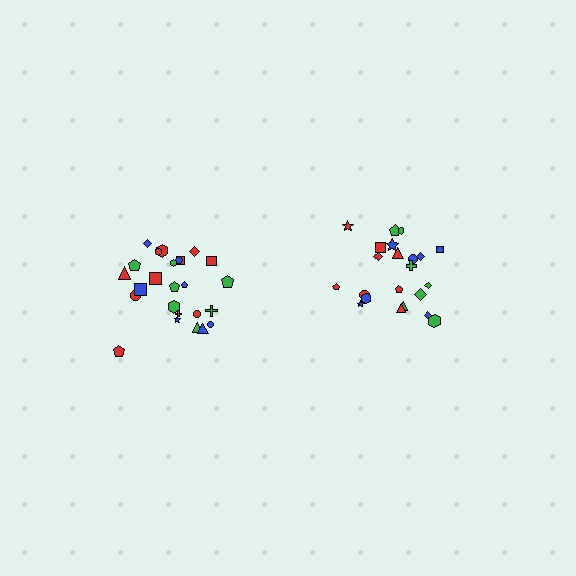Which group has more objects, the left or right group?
The left group.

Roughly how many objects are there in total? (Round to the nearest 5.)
Roughly 45 objects in total.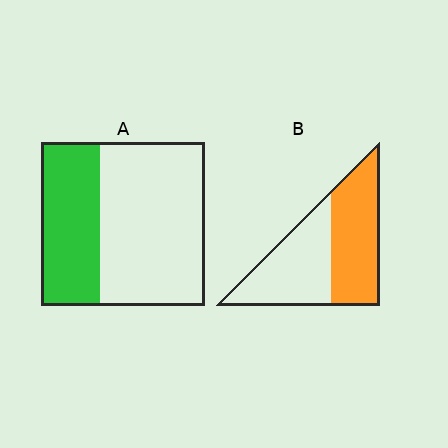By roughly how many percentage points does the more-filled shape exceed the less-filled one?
By roughly 15 percentage points (B over A).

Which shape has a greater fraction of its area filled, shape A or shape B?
Shape B.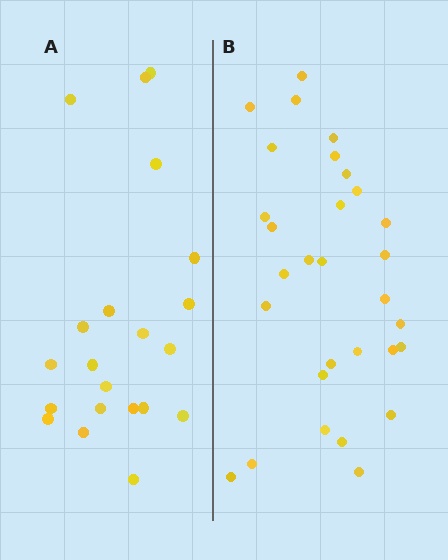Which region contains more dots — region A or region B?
Region B (the right region) has more dots.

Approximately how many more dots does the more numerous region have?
Region B has roughly 8 or so more dots than region A.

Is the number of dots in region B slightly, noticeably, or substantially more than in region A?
Region B has noticeably more, but not dramatically so. The ratio is roughly 1.4 to 1.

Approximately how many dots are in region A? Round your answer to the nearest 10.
About 20 dots. (The exact count is 21, which rounds to 20.)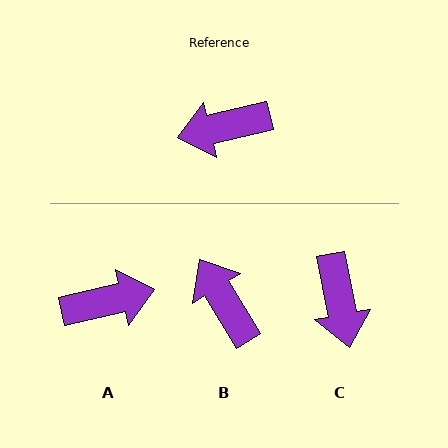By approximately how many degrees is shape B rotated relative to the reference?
Approximately 72 degrees clockwise.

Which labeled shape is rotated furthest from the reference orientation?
A, about 180 degrees away.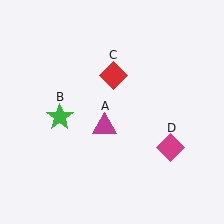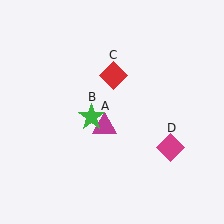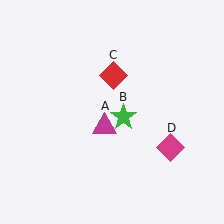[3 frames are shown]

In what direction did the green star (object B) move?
The green star (object B) moved right.